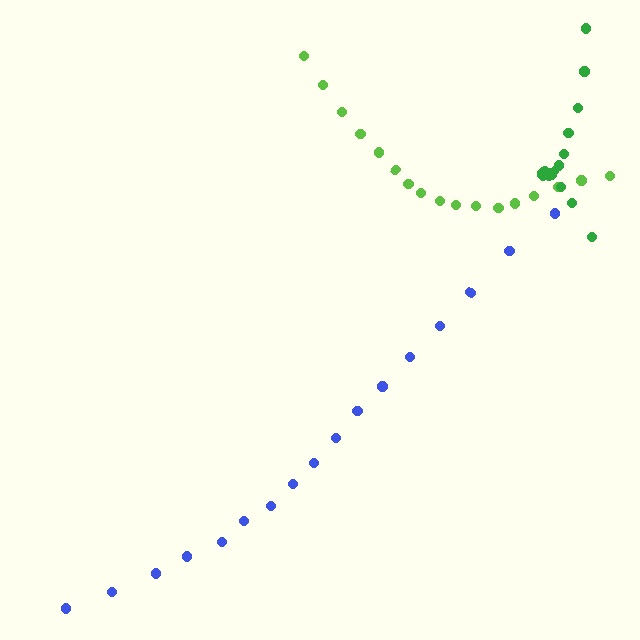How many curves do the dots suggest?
There are 3 distinct paths.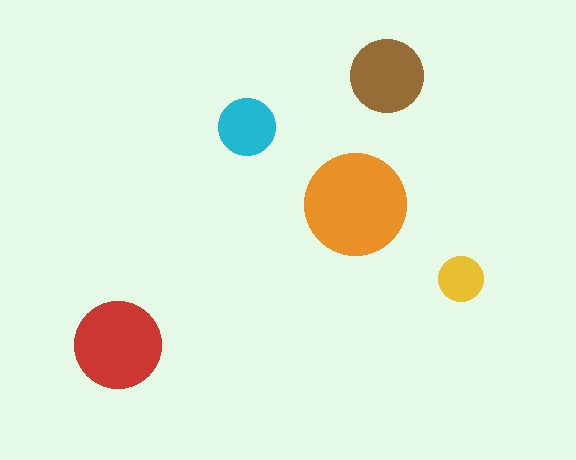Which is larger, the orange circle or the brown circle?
The orange one.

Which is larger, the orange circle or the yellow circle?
The orange one.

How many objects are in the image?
There are 5 objects in the image.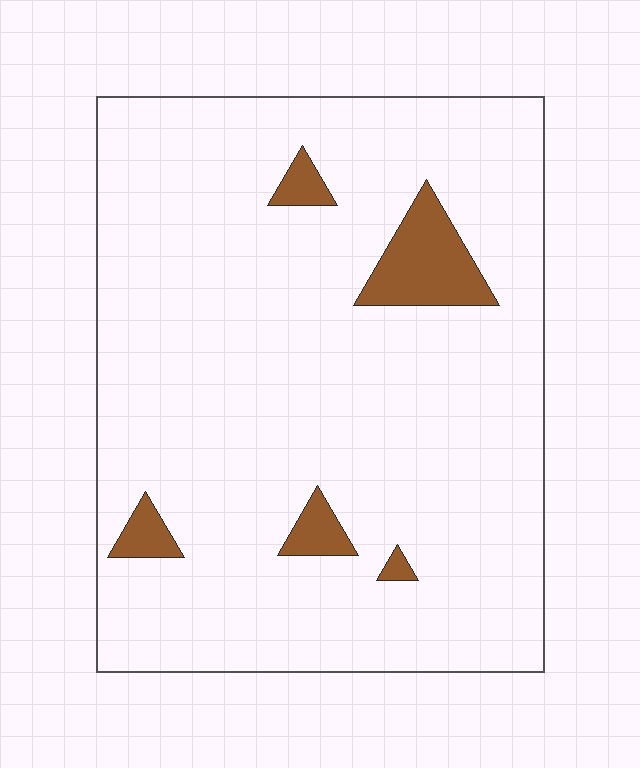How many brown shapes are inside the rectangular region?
5.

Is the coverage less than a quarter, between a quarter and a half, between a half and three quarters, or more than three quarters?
Less than a quarter.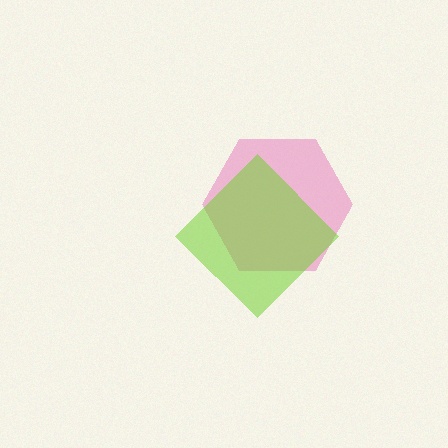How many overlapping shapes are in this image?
There are 2 overlapping shapes in the image.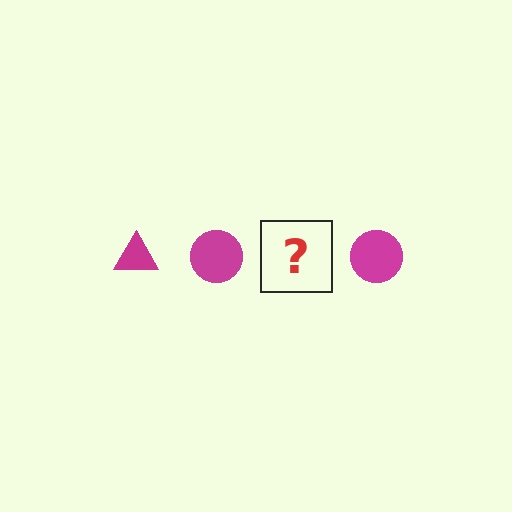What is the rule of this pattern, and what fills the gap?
The rule is that the pattern cycles through triangle, circle shapes in magenta. The gap should be filled with a magenta triangle.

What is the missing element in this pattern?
The missing element is a magenta triangle.